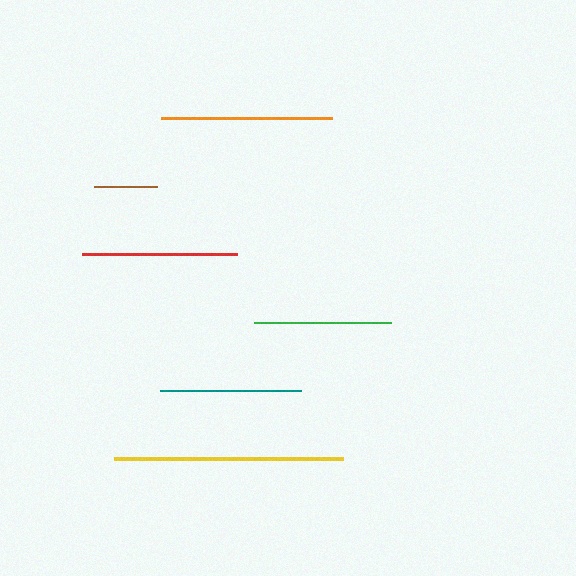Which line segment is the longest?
The yellow line is the longest at approximately 229 pixels.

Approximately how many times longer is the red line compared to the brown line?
The red line is approximately 2.4 times the length of the brown line.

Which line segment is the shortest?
The brown line is the shortest at approximately 64 pixels.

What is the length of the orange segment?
The orange segment is approximately 171 pixels long.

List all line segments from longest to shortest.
From longest to shortest: yellow, orange, red, teal, green, brown.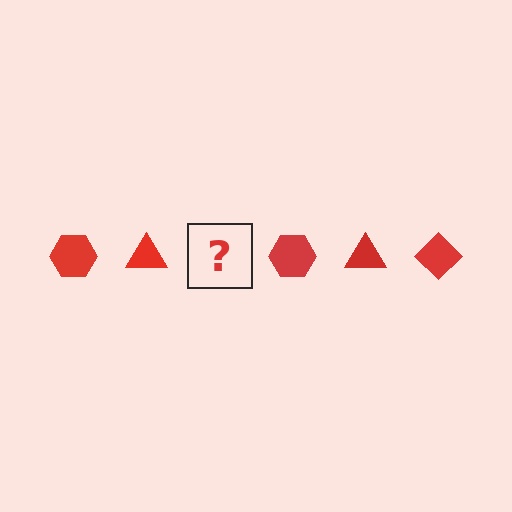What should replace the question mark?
The question mark should be replaced with a red diamond.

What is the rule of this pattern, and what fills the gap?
The rule is that the pattern cycles through hexagon, triangle, diamond shapes in red. The gap should be filled with a red diamond.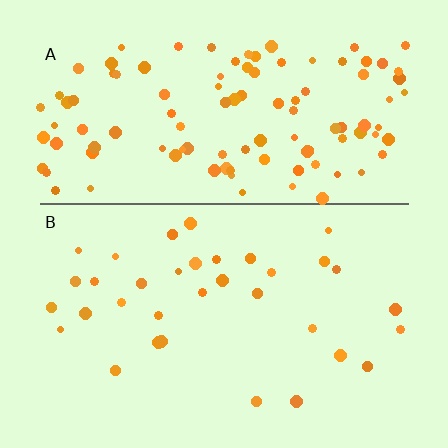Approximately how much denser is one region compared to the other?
Approximately 3.2× — region A over region B.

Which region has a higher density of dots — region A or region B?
A (the top).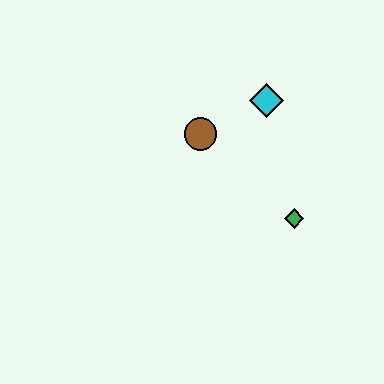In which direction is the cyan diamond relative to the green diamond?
The cyan diamond is above the green diamond.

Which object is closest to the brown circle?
The cyan diamond is closest to the brown circle.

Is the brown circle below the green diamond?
No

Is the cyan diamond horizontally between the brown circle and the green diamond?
Yes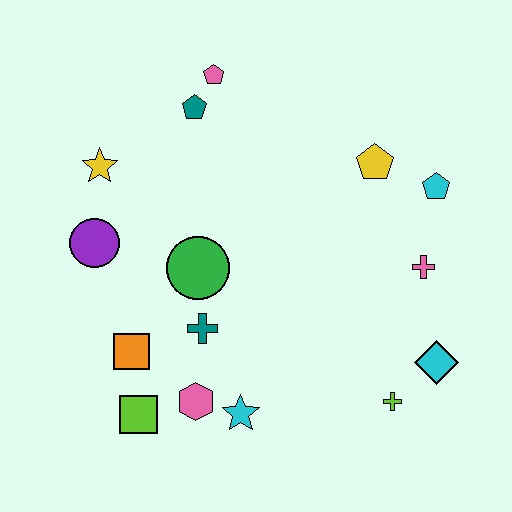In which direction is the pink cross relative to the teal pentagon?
The pink cross is to the right of the teal pentagon.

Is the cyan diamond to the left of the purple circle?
No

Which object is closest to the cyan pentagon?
The yellow pentagon is closest to the cyan pentagon.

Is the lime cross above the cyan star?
Yes